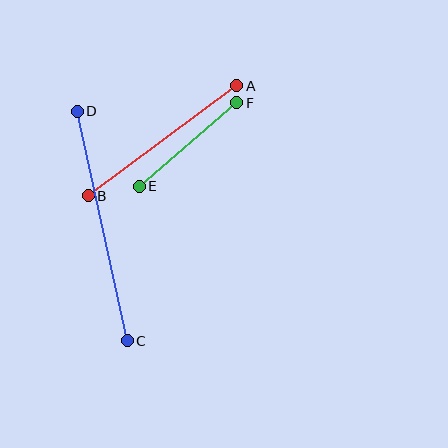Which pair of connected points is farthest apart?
Points C and D are farthest apart.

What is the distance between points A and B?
The distance is approximately 185 pixels.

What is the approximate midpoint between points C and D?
The midpoint is at approximately (102, 226) pixels.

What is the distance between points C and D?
The distance is approximately 235 pixels.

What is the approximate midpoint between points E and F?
The midpoint is at approximately (188, 144) pixels.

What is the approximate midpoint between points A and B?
The midpoint is at approximately (162, 141) pixels.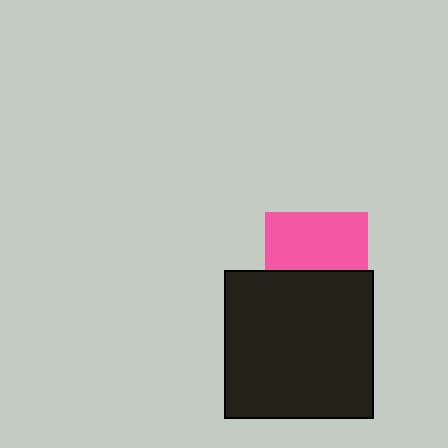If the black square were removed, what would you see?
You would see the complete pink square.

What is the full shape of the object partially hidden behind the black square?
The partially hidden object is a pink square.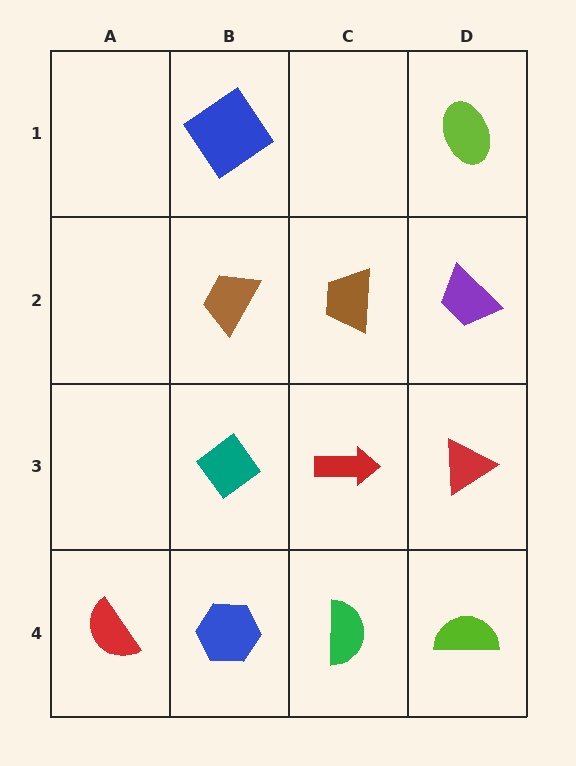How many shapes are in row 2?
3 shapes.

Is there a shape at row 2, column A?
No, that cell is empty.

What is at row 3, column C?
A red arrow.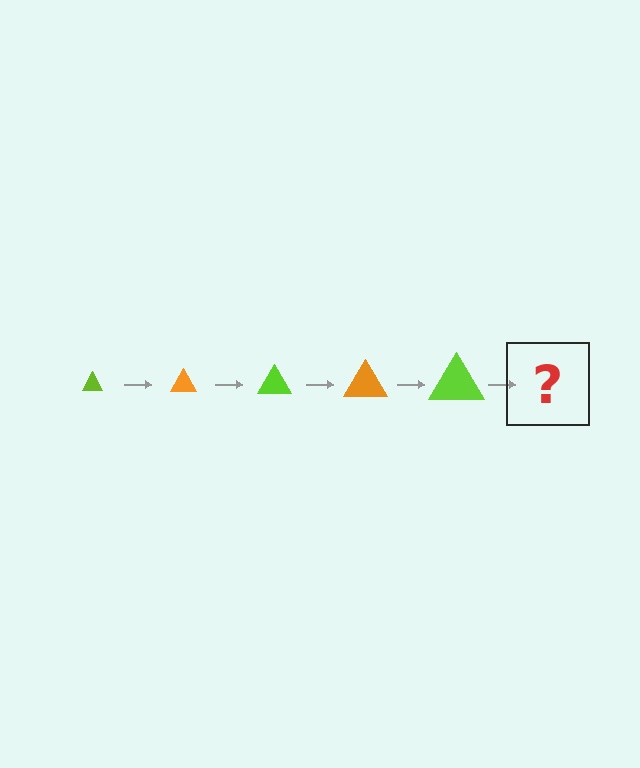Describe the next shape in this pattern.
It should be an orange triangle, larger than the previous one.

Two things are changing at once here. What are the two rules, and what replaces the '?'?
The two rules are that the triangle grows larger each step and the color cycles through lime and orange. The '?' should be an orange triangle, larger than the previous one.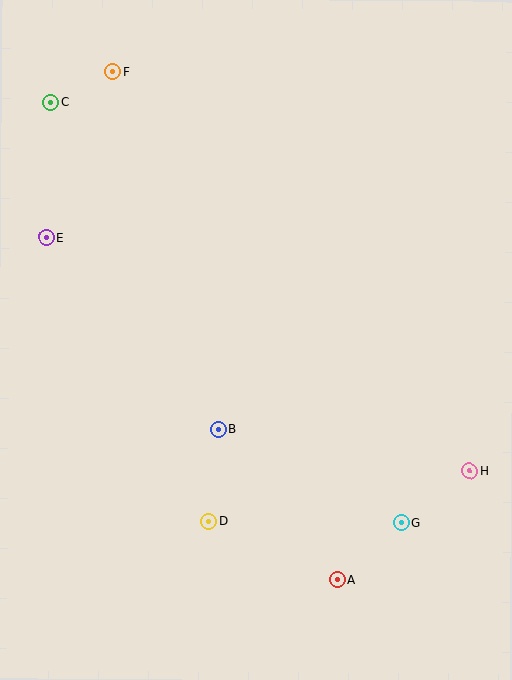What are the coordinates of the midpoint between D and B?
The midpoint between D and B is at (214, 475).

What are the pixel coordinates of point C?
Point C is at (50, 102).